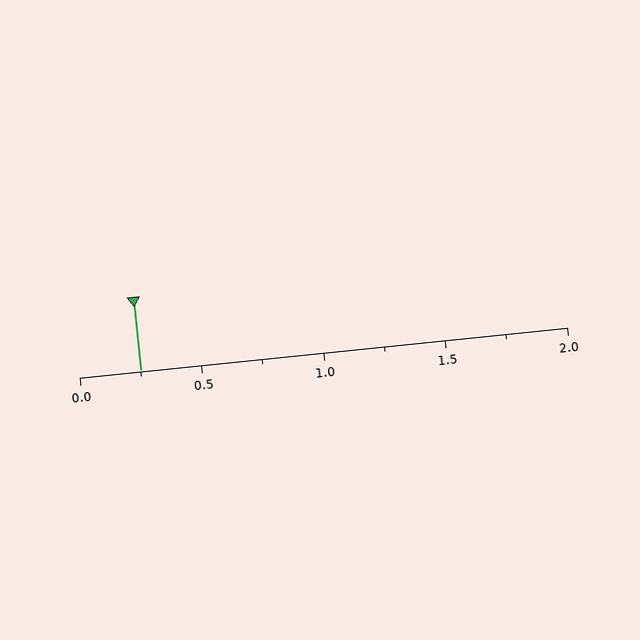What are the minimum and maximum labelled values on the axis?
The axis runs from 0.0 to 2.0.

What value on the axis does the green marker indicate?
The marker indicates approximately 0.25.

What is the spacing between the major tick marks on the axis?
The major ticks are spaced 0.5 apart.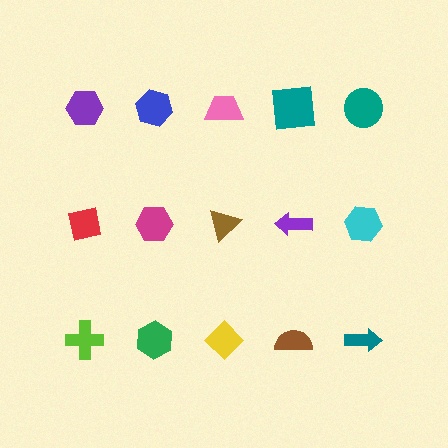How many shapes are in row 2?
5 shapes.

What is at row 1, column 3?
A pink trapezoid.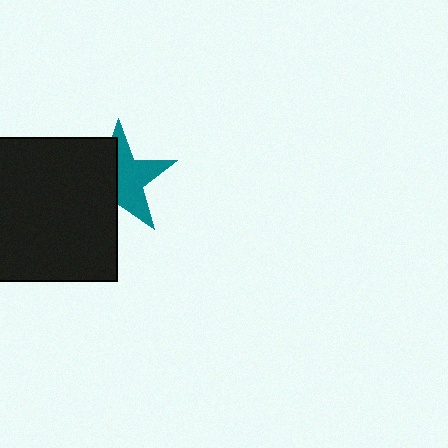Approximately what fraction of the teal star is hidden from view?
Roughly 46% of the teal star is hidden behind the black square.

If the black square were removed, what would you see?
You would see the complete teal star.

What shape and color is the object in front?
The object in front is a black square.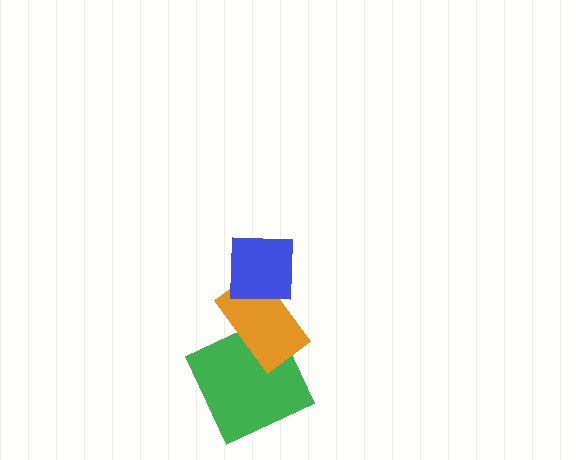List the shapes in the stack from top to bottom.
From top to bottom: the blue square, the orange rectangle, the green square.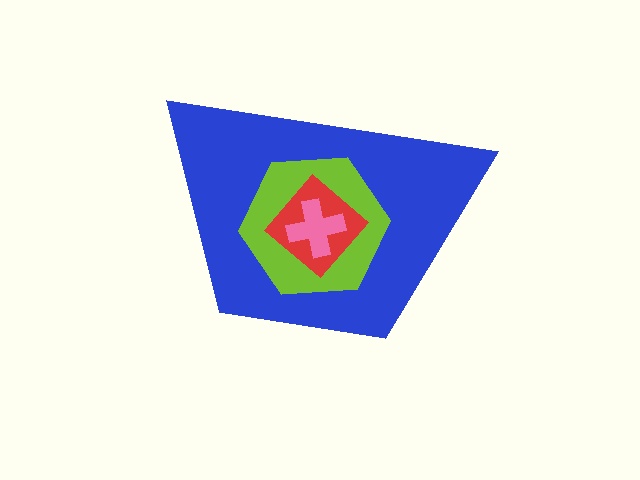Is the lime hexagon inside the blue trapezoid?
Yes.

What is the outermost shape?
The blue trapezoid.